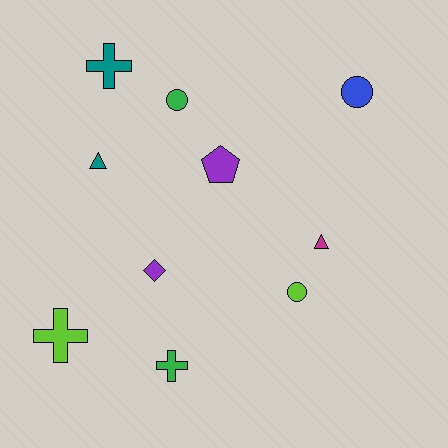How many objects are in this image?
There are 10 objects.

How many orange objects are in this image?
There are no orange objects.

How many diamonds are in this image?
There is 1 diamond.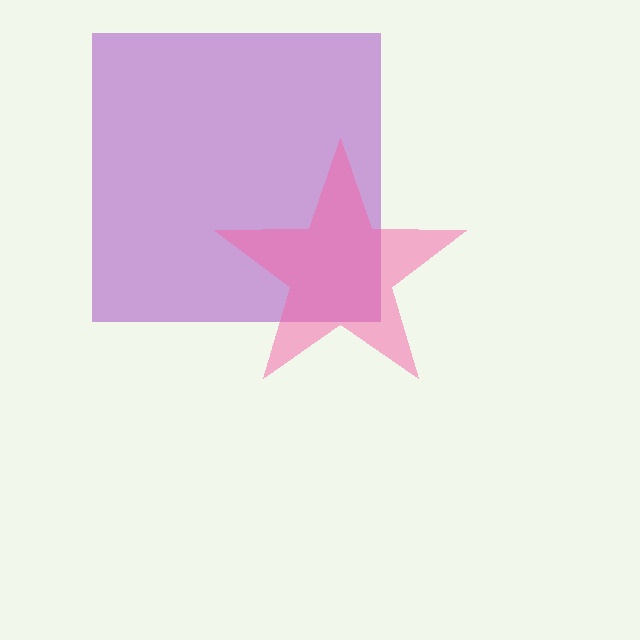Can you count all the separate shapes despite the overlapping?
Yes, there are 2 separate shapes.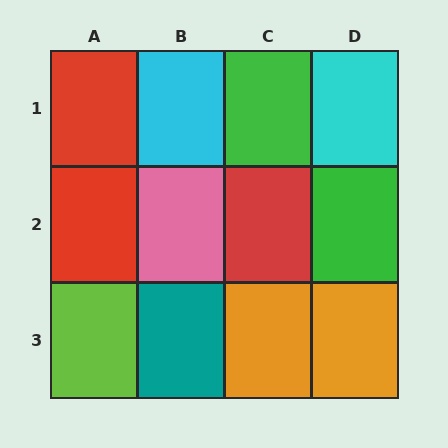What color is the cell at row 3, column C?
Orange.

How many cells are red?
3 cells are red.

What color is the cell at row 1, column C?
Green.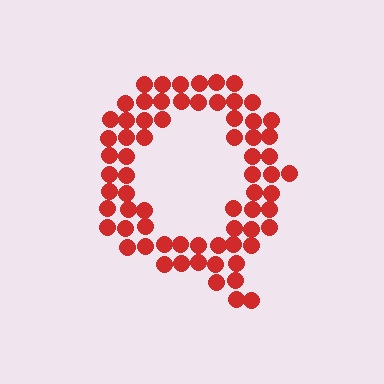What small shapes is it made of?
It is made of small circles.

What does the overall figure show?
The overall figure shows the letter Q.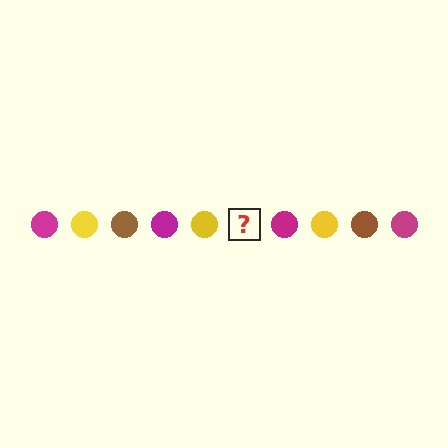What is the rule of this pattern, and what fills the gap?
The rule is that the pattern cycles through magenta, yellow, brown circles. The gap should be filled with a brown circle.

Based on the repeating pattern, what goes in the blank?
The blank should be a brown circle.